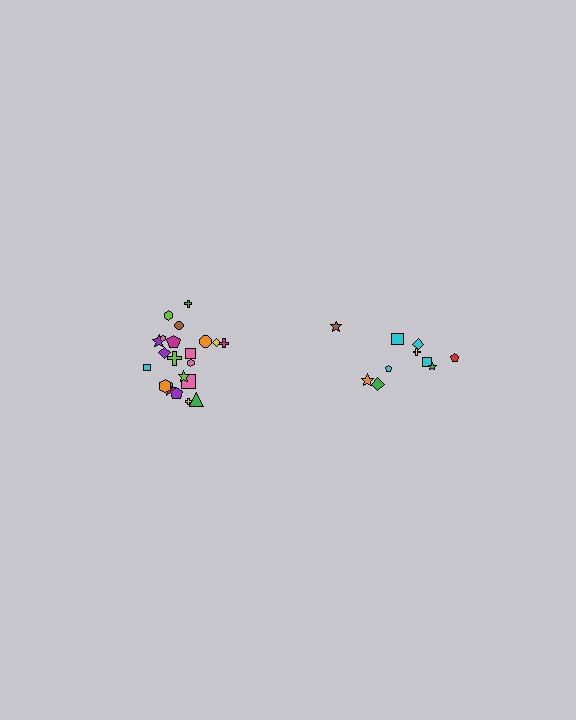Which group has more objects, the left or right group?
The left group.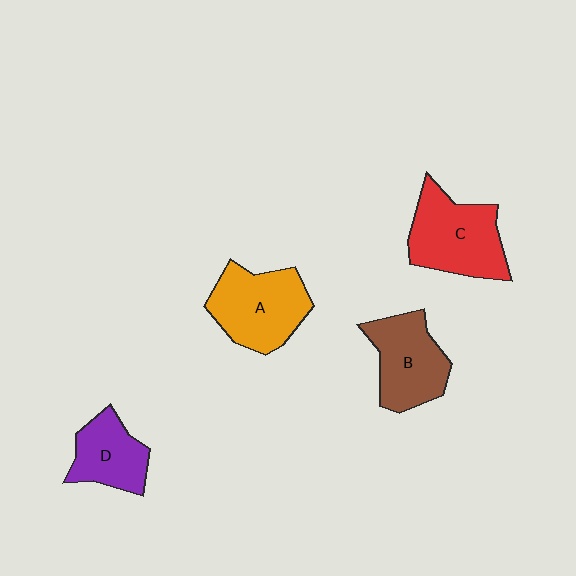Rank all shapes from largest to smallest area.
From largest to smallest: C (red), A (orange), B (brown), D (purple).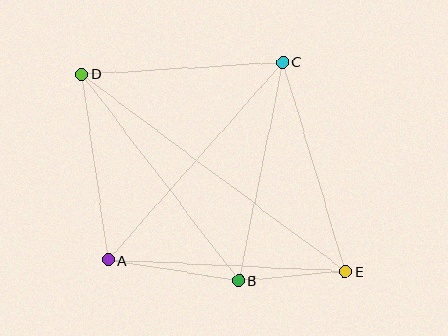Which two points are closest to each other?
Points B and E are closest to each other.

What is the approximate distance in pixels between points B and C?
The distance between B and C is approximately 223 pixels.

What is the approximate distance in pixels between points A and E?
The distance between A and E is approximately 238 pixels.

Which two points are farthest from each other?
Points D and E are farthest from each other.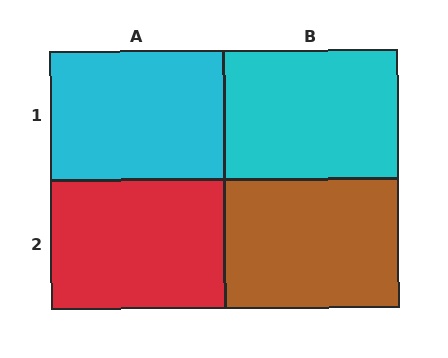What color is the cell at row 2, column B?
Brown.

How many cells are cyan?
2 cells are cyan.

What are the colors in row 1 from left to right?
Cyan, cyan.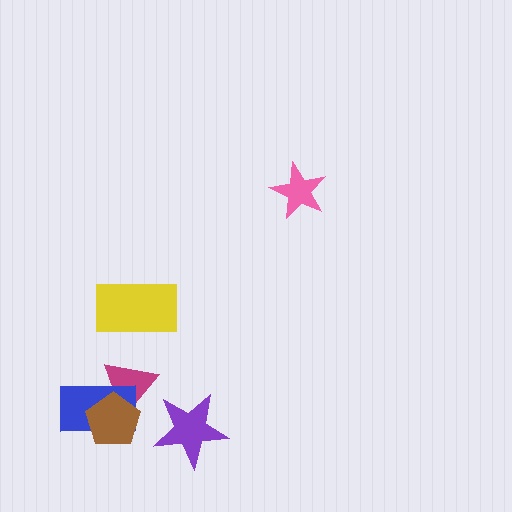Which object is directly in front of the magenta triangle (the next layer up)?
The blue rectangle is directly in front of the magenta triangle.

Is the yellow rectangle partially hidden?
No, no other shape covers it.